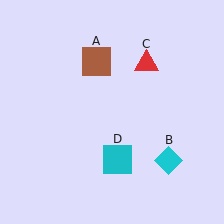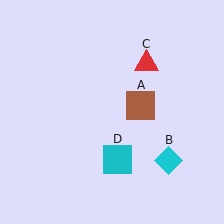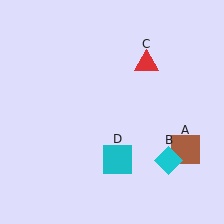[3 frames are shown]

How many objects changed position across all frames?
1 object changed position: brown square (object A).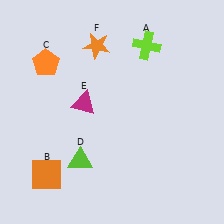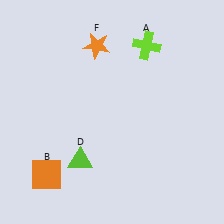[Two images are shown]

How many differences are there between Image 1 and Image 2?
There are 2 differences between the two images.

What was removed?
The orange pentagon (C), the magenta triangle (E) were removed in Image 2.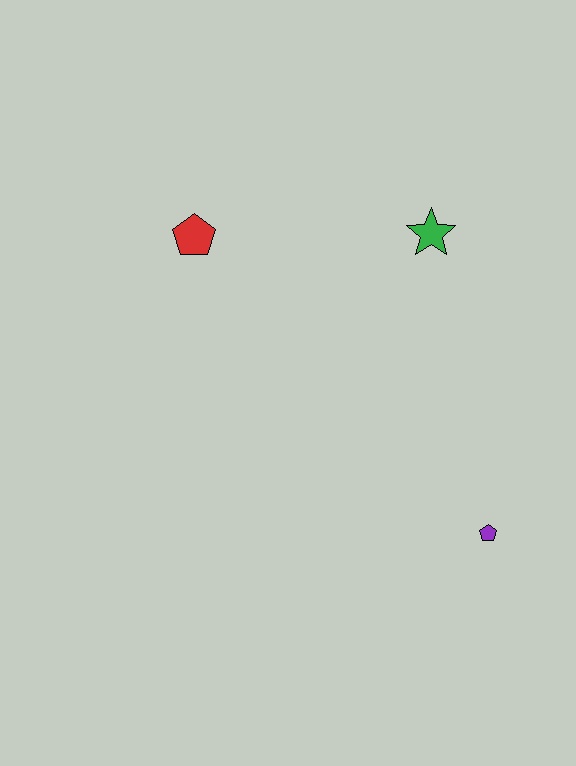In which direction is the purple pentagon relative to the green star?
The purple pentagon is below the green star.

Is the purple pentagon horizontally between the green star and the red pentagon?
No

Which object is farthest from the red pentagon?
The purple pentagon is farthest from the red pentagon.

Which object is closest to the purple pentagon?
The green star is closest to the purple pentagon.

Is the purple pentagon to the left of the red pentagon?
No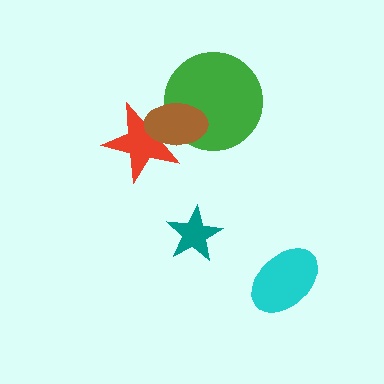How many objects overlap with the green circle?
2 objects overlap with the green circle.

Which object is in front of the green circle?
The brown ellipse is in front of the green circle.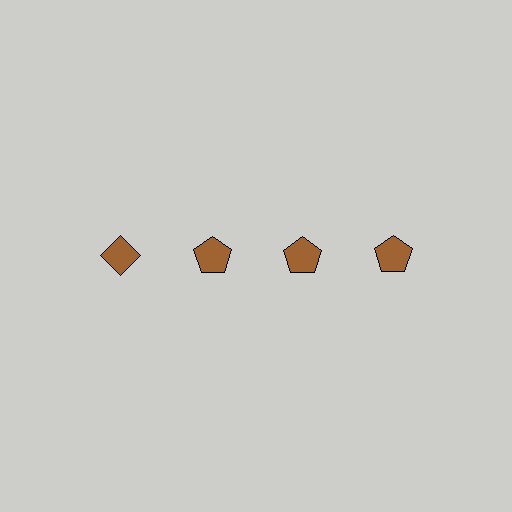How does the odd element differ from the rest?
It has a different shape: diamond instead of pentagon.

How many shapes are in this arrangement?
There are 4 shapes arranged in a grid pattern.